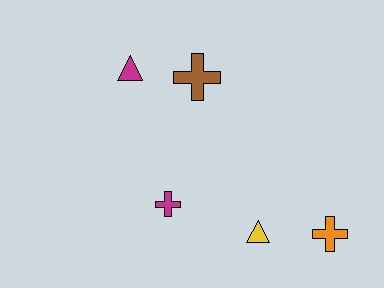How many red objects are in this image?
There are no red objects.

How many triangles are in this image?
There are 2 triangles.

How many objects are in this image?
There are 5 objects.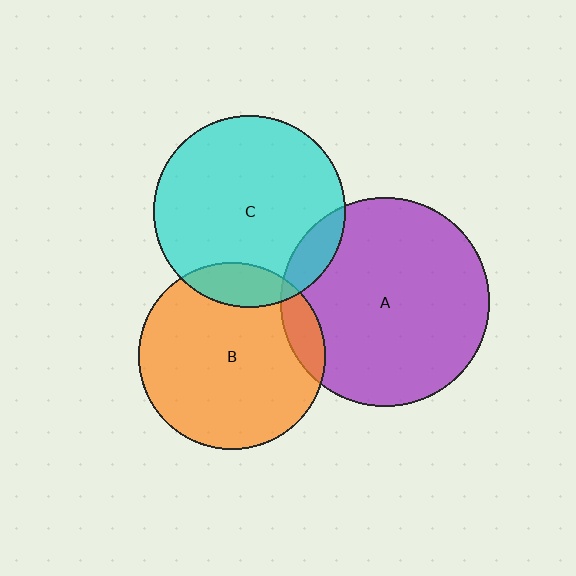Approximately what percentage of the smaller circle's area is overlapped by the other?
Approximately 15%.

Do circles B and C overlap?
Yes.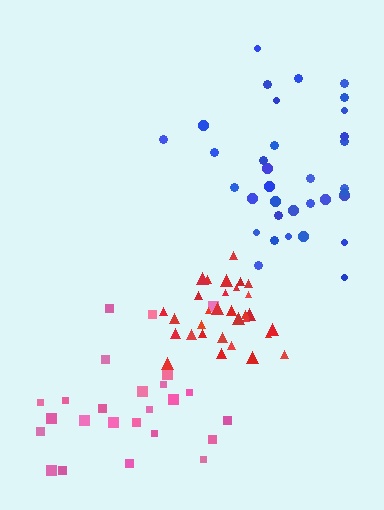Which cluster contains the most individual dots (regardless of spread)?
Blue (34).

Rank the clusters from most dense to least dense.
red, blue, pink.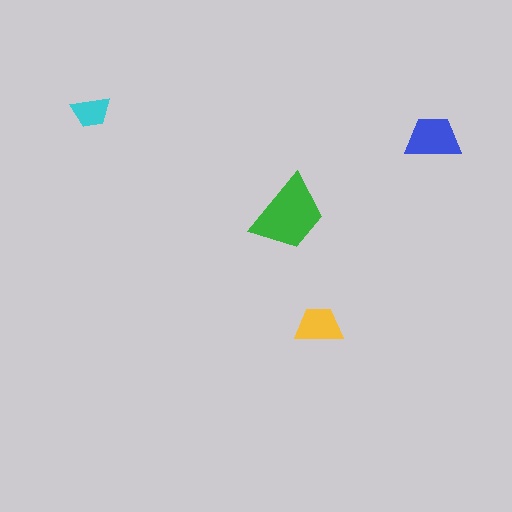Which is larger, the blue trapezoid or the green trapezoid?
The green one.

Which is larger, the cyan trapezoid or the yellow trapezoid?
The yellow one.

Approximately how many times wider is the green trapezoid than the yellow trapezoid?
About 1.5 times wider.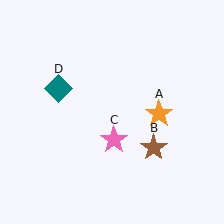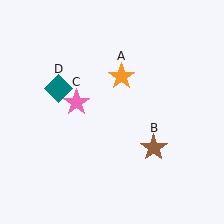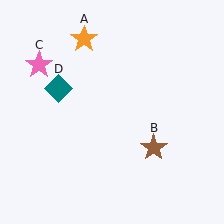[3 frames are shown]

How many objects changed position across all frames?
2 objects changed position: orange star (object A), pink star (object C).